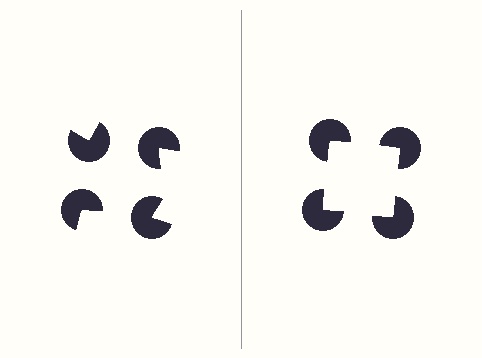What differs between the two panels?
The pac-man discs are positioned identically on both sides; only the wedge orientations differ. On the right they align to a square; on the left they are misaligned.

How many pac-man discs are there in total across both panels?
8 — 4 on each side.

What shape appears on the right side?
An illusory square.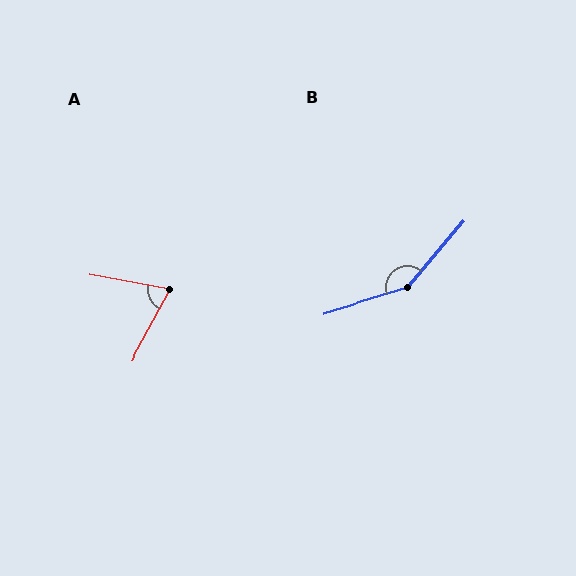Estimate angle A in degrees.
Approximately 72 degrees.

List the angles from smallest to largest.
A (72°), B (147°).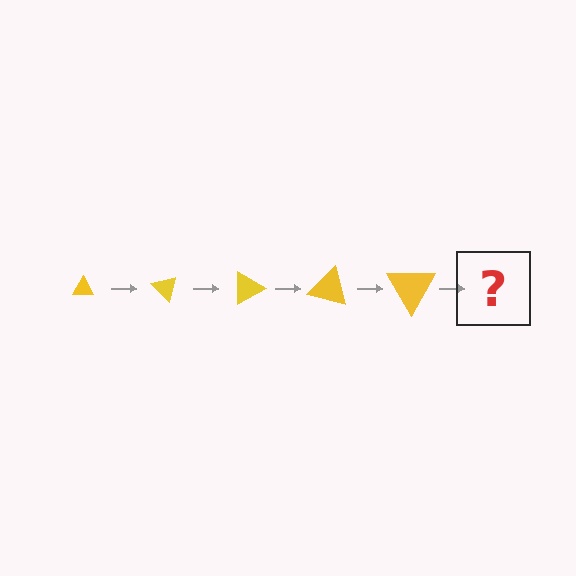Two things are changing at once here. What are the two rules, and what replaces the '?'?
The two rules are that the triangle grows larger each step and it rotates 45 degrees each step. The '?' should be a triangle, larger than the previous one and rotated 225 degrees from the start.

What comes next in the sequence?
The next element should be a triangle, larger than the previous one and rotated 225 degrees from the start.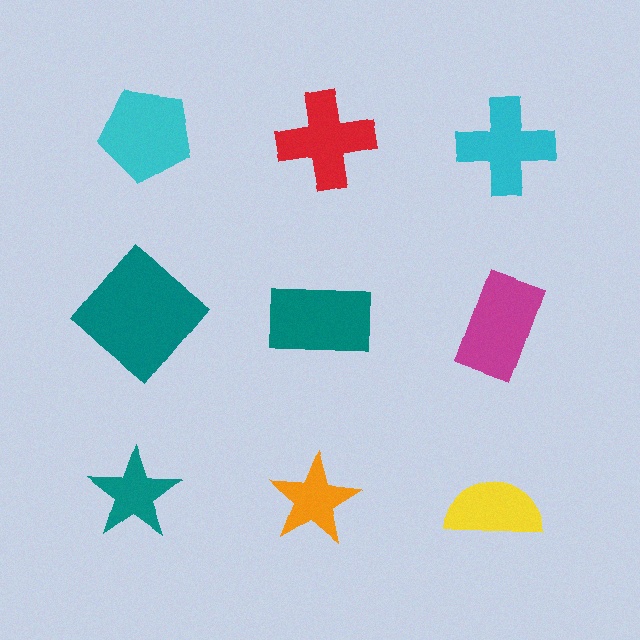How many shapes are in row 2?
3 shapes.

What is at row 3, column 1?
A teal star.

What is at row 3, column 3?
A yellow semicircle.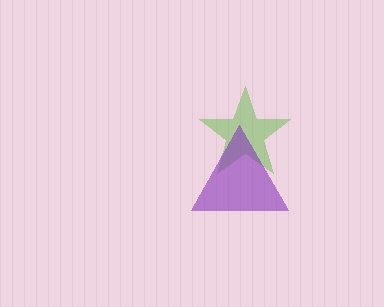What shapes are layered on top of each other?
The layered shapes are: a lime star, a purple triangle.